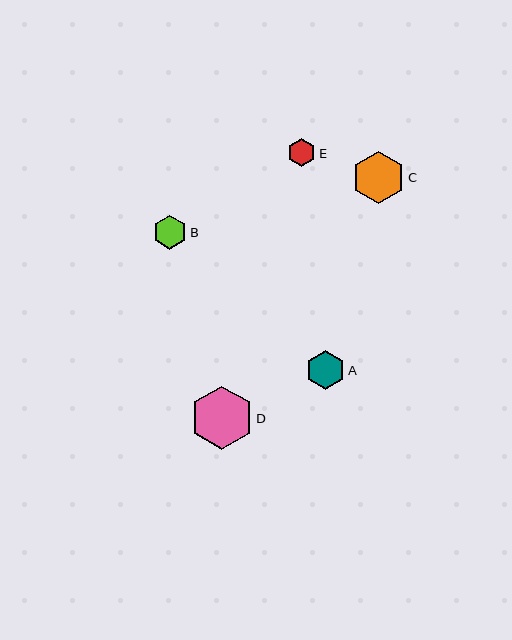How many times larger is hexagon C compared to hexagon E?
Hexagon C is approximately 1.9 times the size of hexagon E.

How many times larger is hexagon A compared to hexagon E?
Hexagon A is approximately 1.4 times the size of hexagon E.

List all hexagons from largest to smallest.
From largest to smallest: D, C, A, B, E.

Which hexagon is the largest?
Hexagon D is the largest with a size of approximately 64 pixels.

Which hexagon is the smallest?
Hexagon E is the smallest with a size of approximately 28 pixels.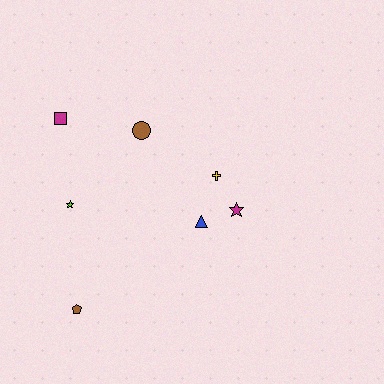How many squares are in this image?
There is 1 square.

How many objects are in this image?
There are 7 objects.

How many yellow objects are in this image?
There is 1 yellow object.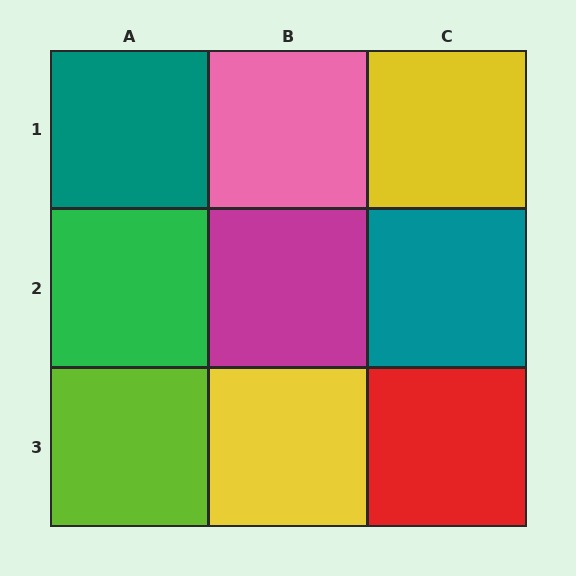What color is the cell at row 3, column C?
Red.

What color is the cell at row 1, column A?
Teal.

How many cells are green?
1 cell is green.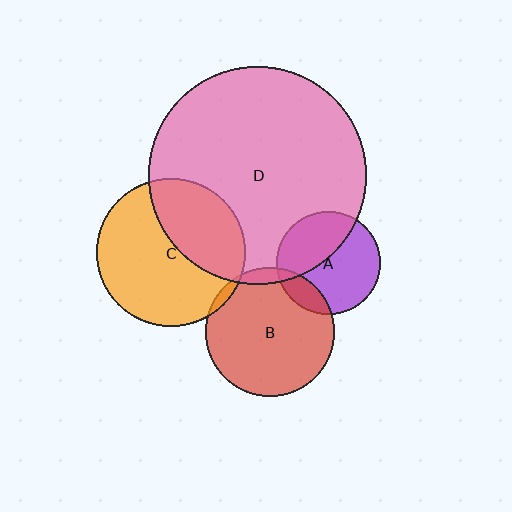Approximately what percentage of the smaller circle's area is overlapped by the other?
Approximately 35%.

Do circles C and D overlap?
Yes.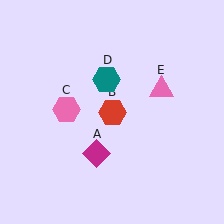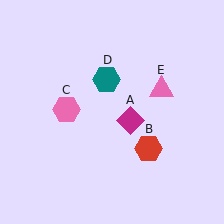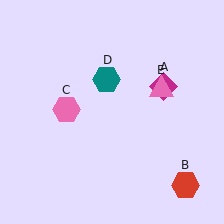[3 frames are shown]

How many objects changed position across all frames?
2 objects changed position: magenta diamond (object A), red hexagon (object B).